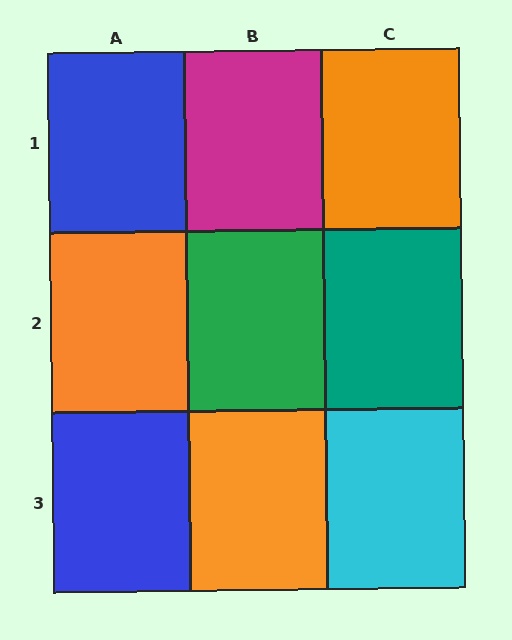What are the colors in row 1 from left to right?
Blue, magenta, orange.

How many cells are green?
1 cell is green.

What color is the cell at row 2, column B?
Green.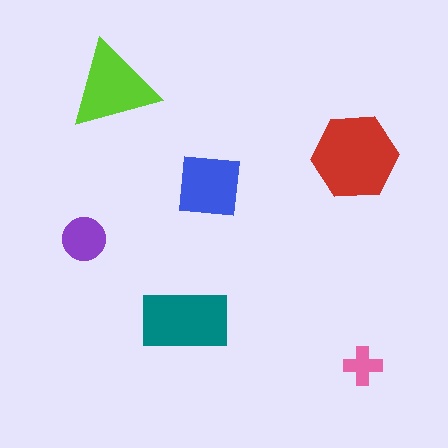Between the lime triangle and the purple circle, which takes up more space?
The lime triangle.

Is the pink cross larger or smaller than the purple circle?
Smaller.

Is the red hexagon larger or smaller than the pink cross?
Larger.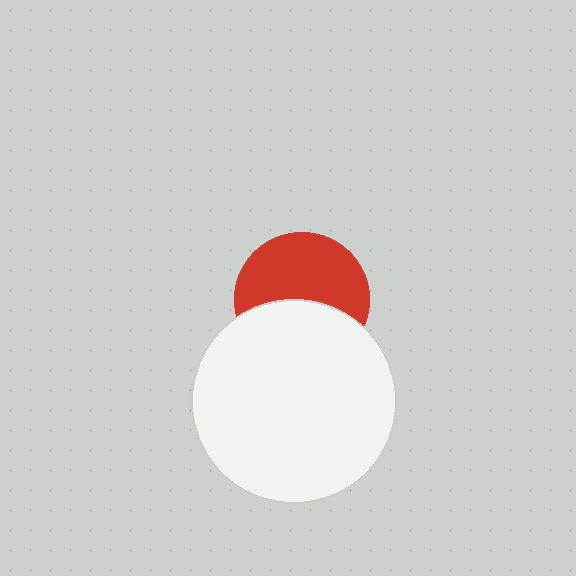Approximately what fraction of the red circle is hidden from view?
Roughly 43% of the red circle is hidden behind the white circle.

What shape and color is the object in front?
The object in front is a white circle.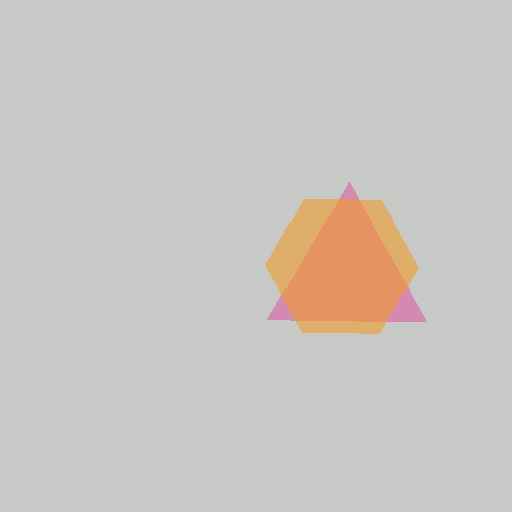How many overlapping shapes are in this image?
There are 2 overlapping shapes in the image.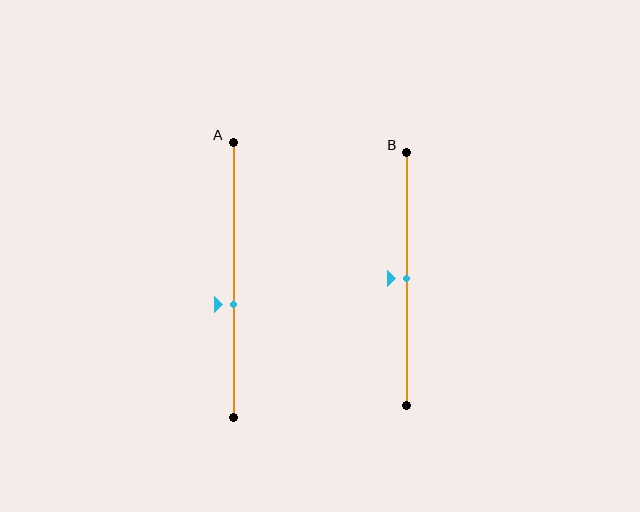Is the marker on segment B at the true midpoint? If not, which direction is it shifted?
Yes, the marker on segment B is at the true midpoint.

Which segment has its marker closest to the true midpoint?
Segment B has its marker closest to the true midpoint.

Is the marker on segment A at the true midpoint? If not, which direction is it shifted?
No, the marker on segment A is shifted downward by about 9% of the segment length.